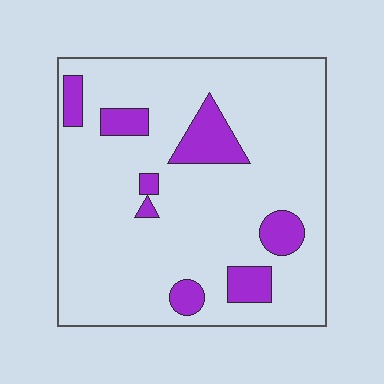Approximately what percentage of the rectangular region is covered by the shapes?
Approximately 15%.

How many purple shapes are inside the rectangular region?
8.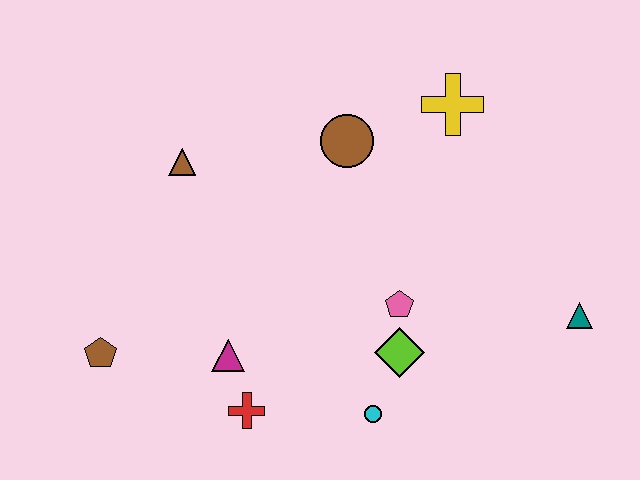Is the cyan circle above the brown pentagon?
No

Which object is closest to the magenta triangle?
The red cross is closest to the magenta triangle.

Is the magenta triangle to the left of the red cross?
Yes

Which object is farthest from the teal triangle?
The brown pentagon is farthest from the teal triangle.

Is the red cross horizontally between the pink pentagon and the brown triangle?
Yes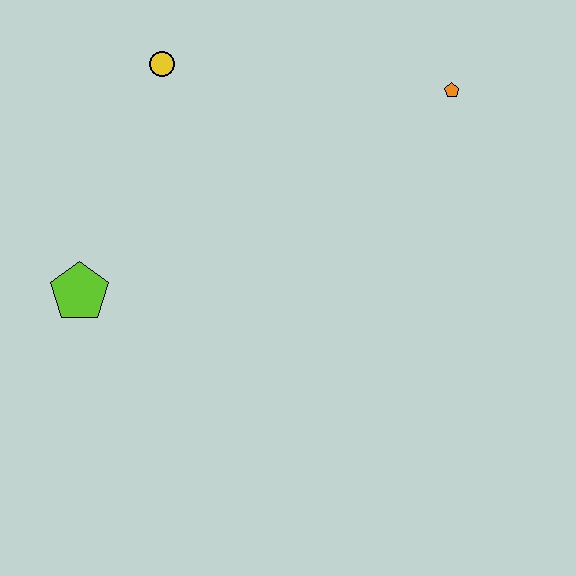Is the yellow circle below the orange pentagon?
No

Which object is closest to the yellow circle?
The lime pentagon is closest to the yellow circle.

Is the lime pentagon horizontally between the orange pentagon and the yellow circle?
No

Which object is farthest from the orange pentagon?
The lime pentagon is farthest from the orange pentagon.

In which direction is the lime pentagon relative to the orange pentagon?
The lime pentagon is to the left of the orange pentagon.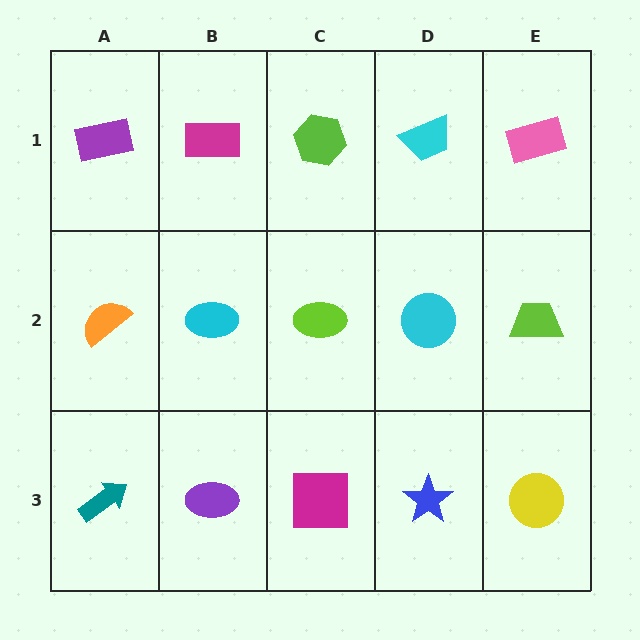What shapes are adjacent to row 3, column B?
A cyan ellipse (row 2, column B), a teal arrow (row 3, column A), a magenta square (row 3, column C).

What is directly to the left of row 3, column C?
A purple ellipse.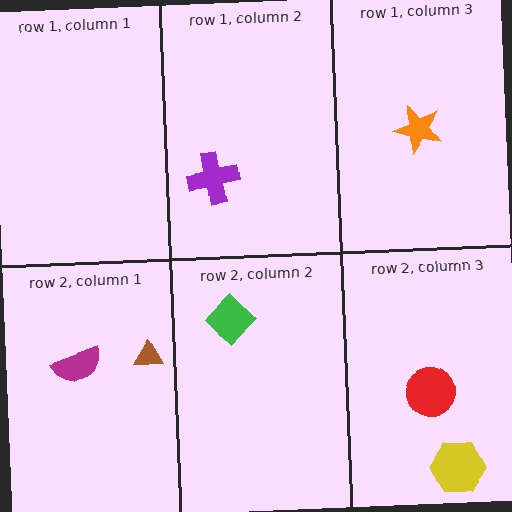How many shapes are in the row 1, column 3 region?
1.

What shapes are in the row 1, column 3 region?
The orange star.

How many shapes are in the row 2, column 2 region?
1.